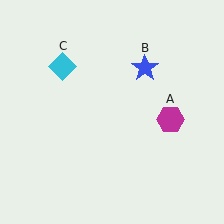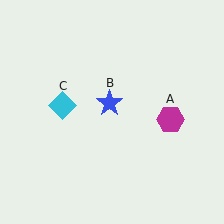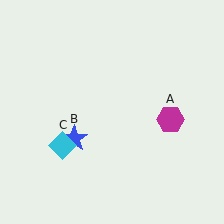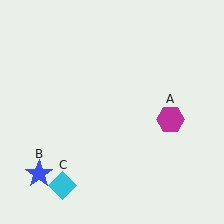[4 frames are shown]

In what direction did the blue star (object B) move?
The blue star (object B) moved down and to the left.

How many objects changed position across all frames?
2 objects changed position: blue star (object B), cyan diamond (object C).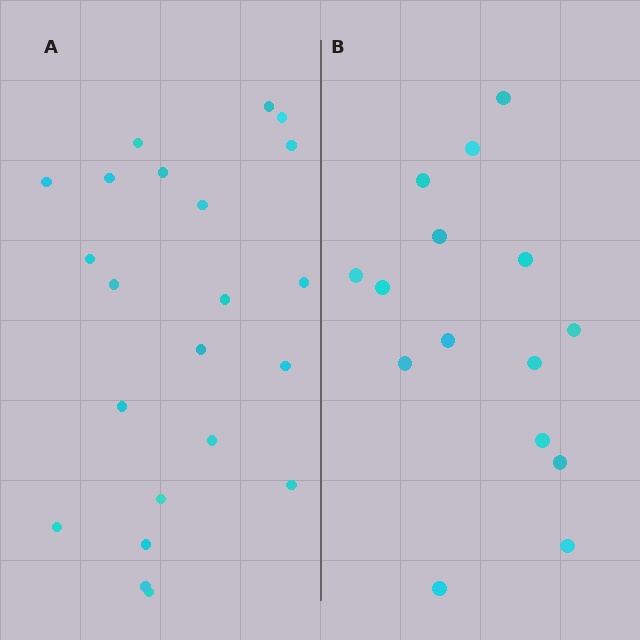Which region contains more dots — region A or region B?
Region A (the left region) has more dots.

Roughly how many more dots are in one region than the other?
Region A has roughly 8 or so more dots than region B.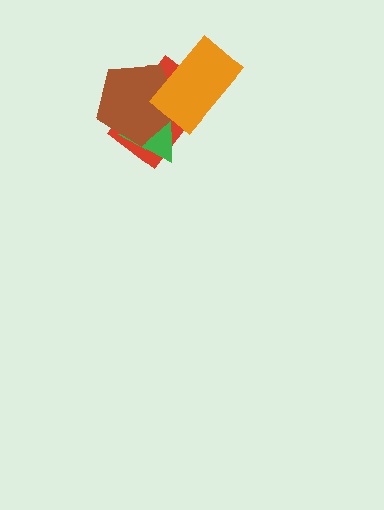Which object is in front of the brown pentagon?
The orange rectangle is in front of the brown pentagon.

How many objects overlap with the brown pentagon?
3 objects overlap with the brown pentagon.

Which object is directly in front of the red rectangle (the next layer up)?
The green triangle is directly in front of the red rectangle.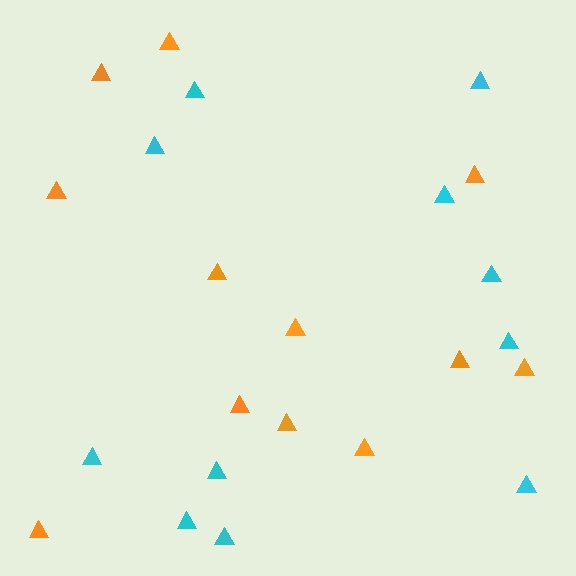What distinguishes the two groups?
There are 2 groups: one group of orange triangles (12) and one group of cyan triangles (11).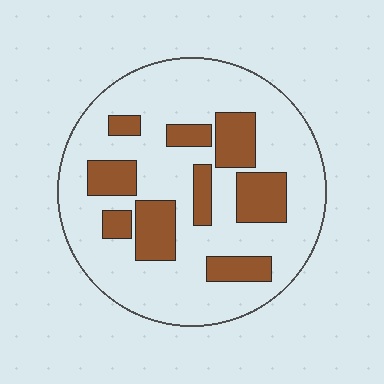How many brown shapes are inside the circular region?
9.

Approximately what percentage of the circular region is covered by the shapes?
Approximately 25%.